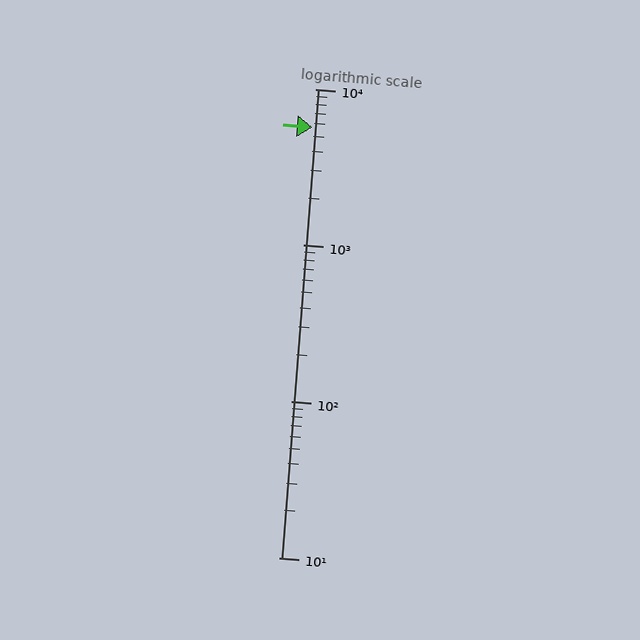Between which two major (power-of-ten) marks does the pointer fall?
The pointer is between 1000 and 10000.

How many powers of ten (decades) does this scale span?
The scale spans 3 decades, from 10 to 10000.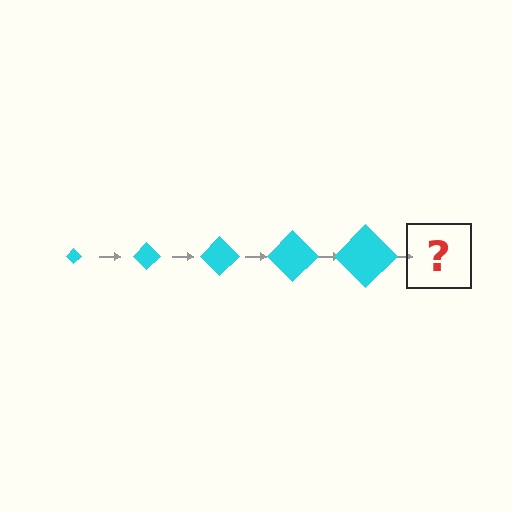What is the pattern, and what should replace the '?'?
The pattern is that the diamond gets progressively larger each step. The '?' should be a cyan diamond, larger than the previous one.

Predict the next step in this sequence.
The next step is a cyan diamond, larger than the previous one.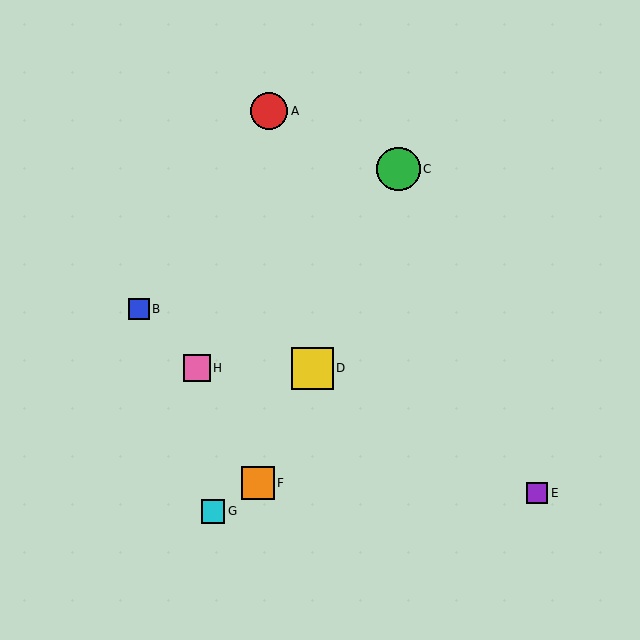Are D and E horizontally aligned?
No, D is at y≈368 and E is at y≈493.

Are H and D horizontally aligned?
Yes, both are at y≈368.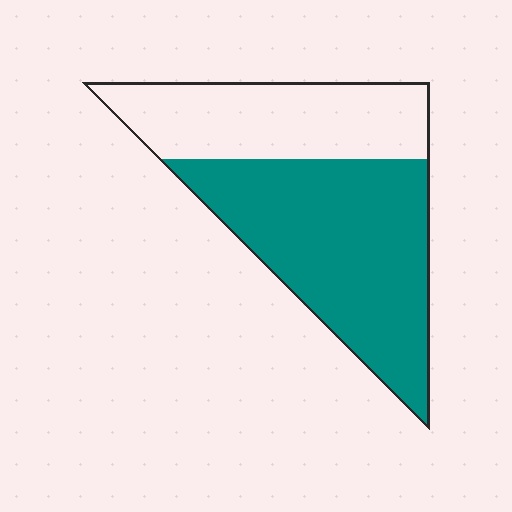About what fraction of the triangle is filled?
About three fifths (3/5).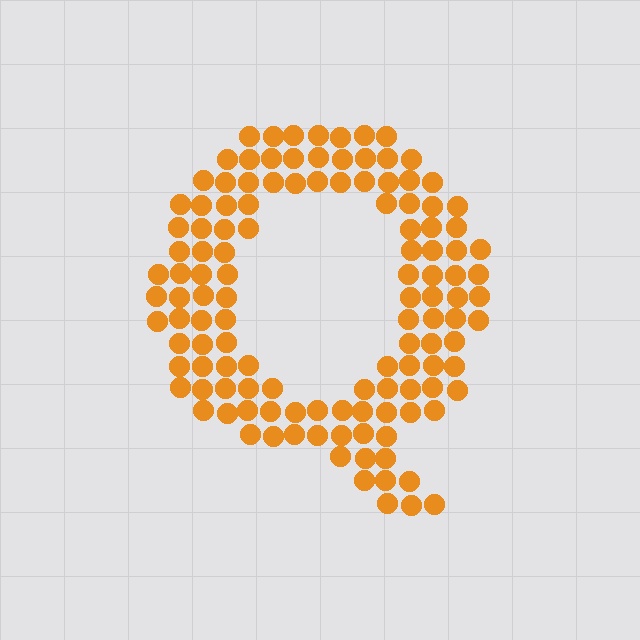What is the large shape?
The large shape is the letter Q.